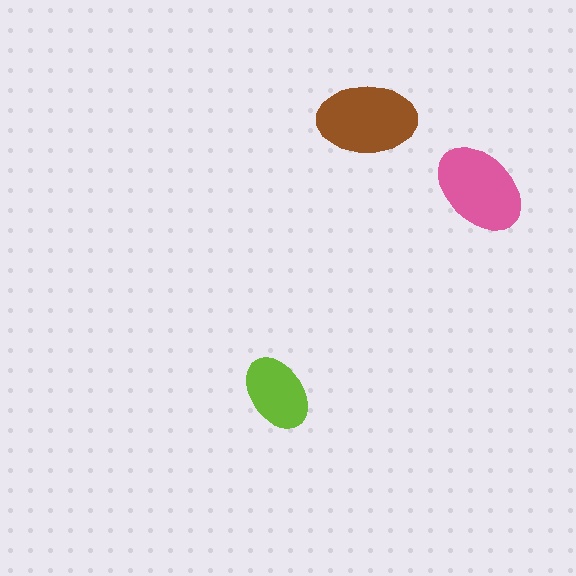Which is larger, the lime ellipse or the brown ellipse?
The brown one.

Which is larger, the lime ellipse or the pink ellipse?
The pink one.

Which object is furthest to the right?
The pink ellipse is rightmost.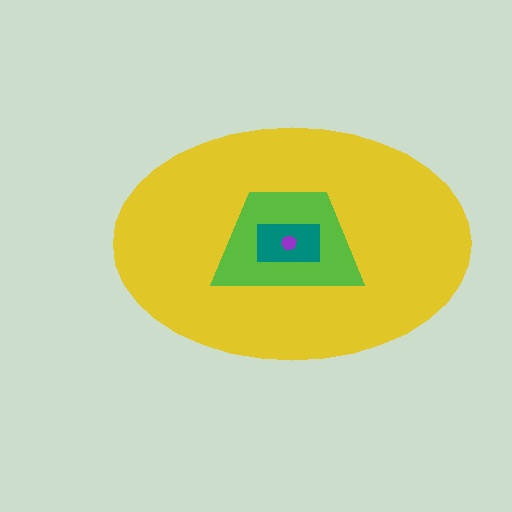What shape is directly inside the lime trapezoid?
The teal rectangle.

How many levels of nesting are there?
4.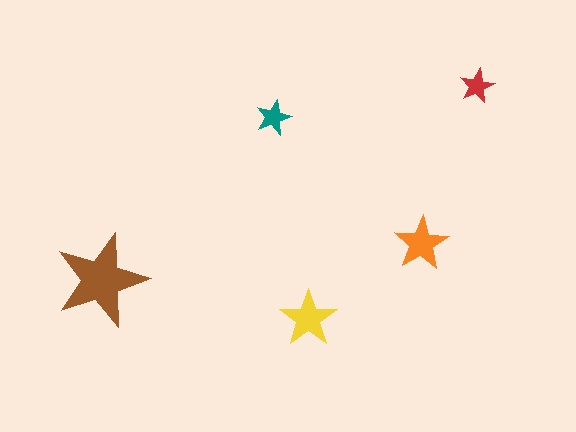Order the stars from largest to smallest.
the brown one, the yellow one, the orange one, the teal one, the red one.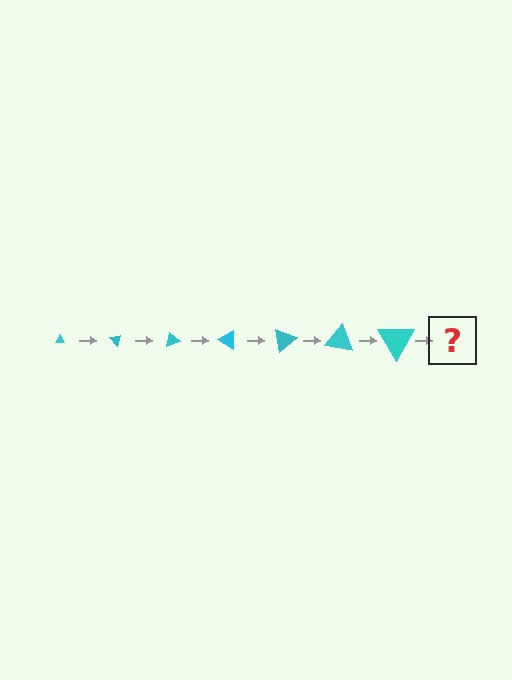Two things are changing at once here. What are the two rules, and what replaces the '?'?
The two rules are that the triangle grows larger each step and it rotates 50 degrees each step. The '?' should be a triangle, larger than the previous one and rotated 350 degrees from the start.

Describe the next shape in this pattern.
It should be a triangle, larger than the previous one and rotated 350 degrees from the start.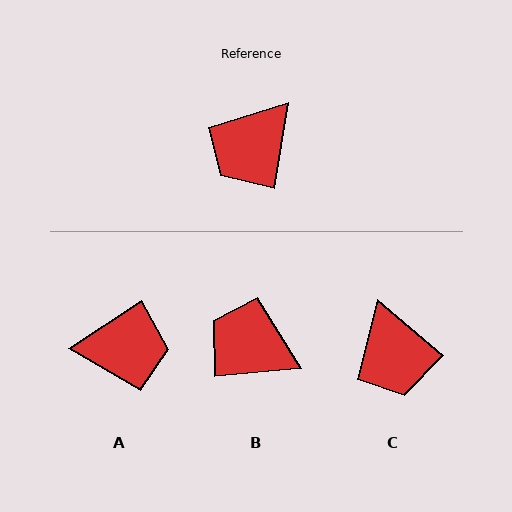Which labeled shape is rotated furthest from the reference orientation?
A, about 132 degrees away.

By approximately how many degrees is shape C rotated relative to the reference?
Approximately 59 degrees counter-clockwise.